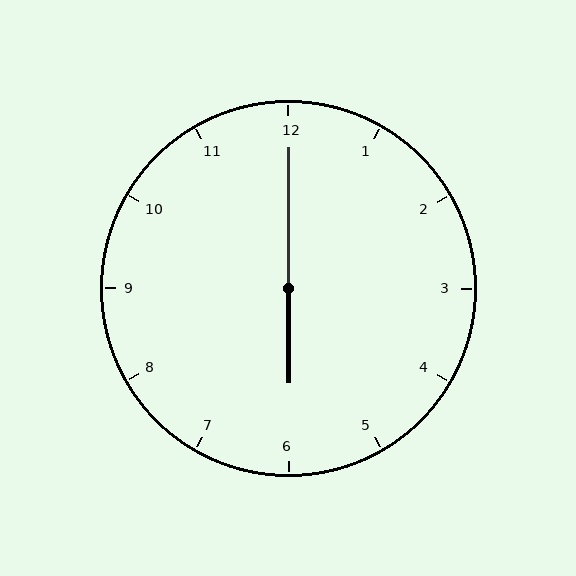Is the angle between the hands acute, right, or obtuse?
It is obtuse.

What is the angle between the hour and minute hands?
Approximately 180 degrees.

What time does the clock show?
6:00.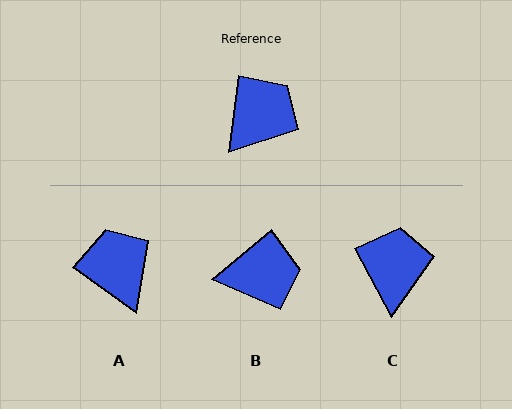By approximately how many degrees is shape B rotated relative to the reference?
Approximately 42 degrees clockwise.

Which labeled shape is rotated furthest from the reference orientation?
A, about 62 degrees away.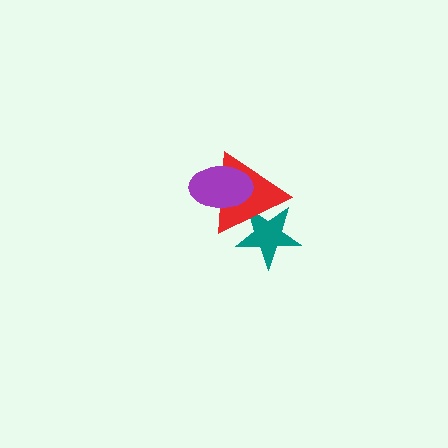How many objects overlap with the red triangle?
2 objects overlap with the red triangle.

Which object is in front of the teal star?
The red triangle is in front of the teal star.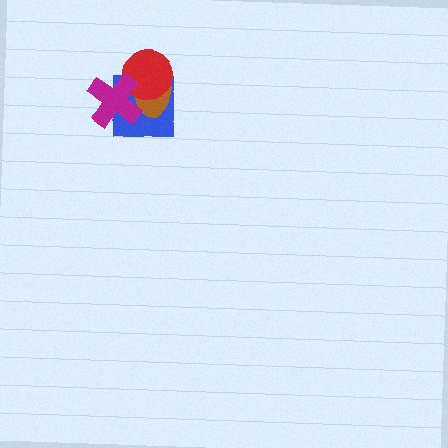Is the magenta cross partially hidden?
No, no other shape covers it.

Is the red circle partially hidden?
Yes, it is partially covered by another shape.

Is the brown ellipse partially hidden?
Yes, it is partially covered by another shape.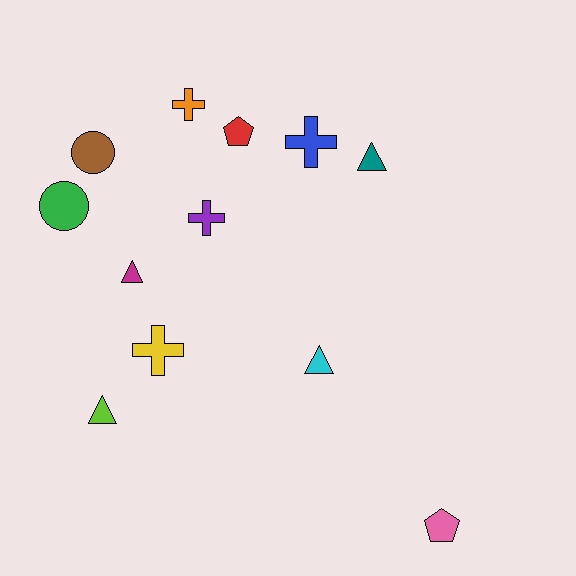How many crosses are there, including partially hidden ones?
There are 4 crosses.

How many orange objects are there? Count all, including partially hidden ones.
There is 1 orange object.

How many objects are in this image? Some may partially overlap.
There are 12 objects.